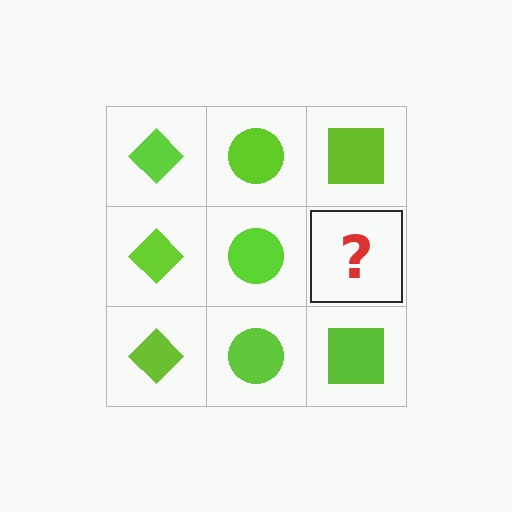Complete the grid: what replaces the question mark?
The question mark should be replaced with a lime square.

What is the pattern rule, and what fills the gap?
The rule is that each column has a consistent shape. The gap should be filled with a lime square.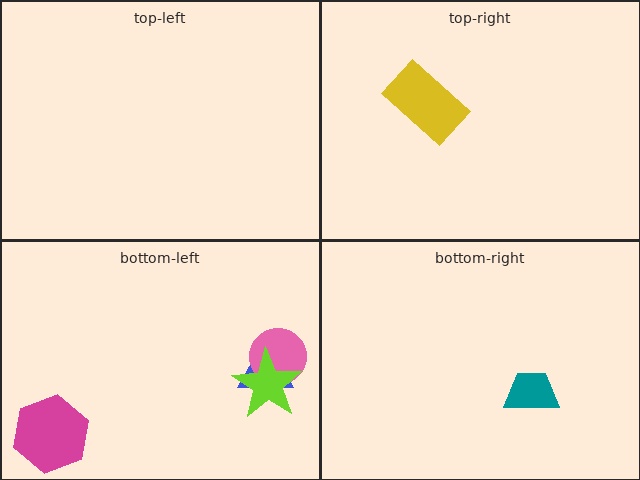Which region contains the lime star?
The bottom-left region.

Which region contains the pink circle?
The bottom-left region.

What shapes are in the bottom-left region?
The blue triangle, the magenta hexagon, the pink circle, the lime star.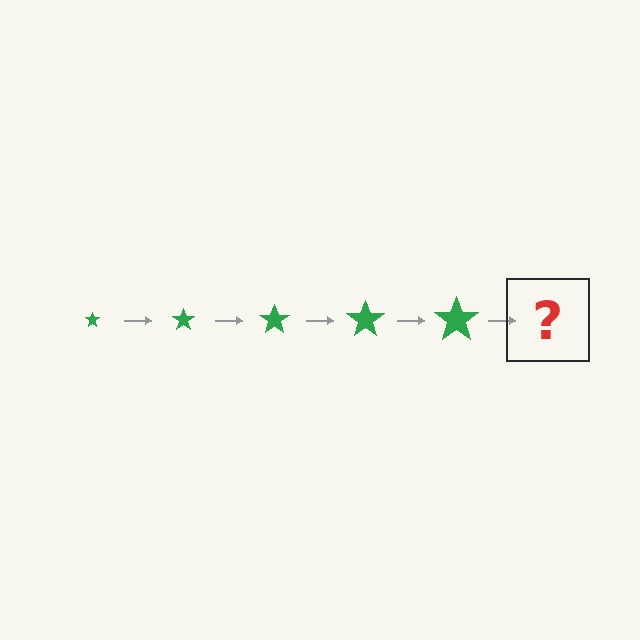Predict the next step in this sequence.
The next step is a green star, larger than the previous one.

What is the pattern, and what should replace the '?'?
The pattern is that the star gets progressively larger each step. The '?' should be a green star, larger than the previous one.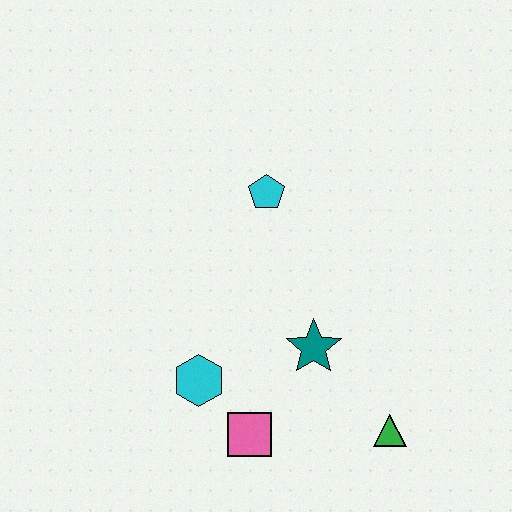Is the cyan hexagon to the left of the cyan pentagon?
Yes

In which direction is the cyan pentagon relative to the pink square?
The cyan pentagon is above the pink square.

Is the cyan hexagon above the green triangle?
Yes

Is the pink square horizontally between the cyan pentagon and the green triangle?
No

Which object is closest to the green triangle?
The teal star is closest to the green triangle.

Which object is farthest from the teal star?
The cyan pentagon is farthest from the teal star.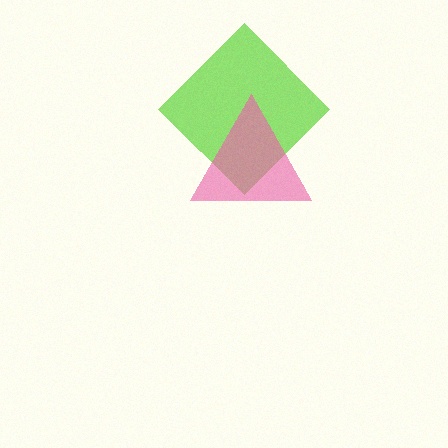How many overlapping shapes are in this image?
There are 2 overlapping shapes in the image.